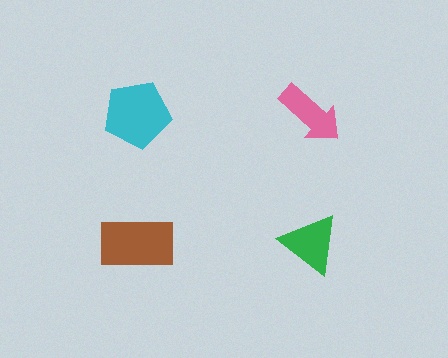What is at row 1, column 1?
A cyan pentagon.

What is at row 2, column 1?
A brown rectangle.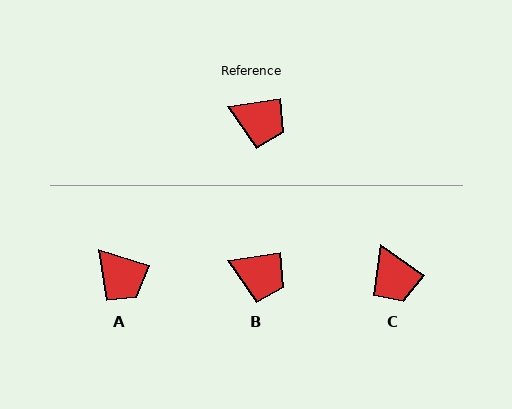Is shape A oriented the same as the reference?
No, it is off by about 26 degrees.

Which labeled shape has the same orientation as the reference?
B.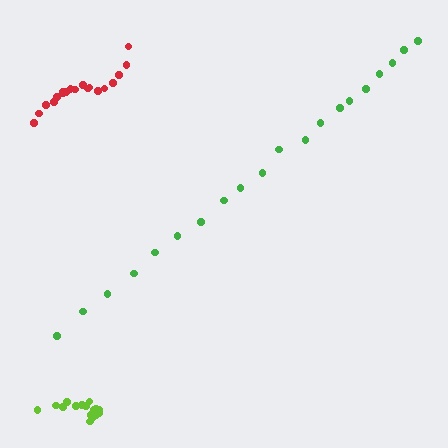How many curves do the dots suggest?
There are 3 distinct paths.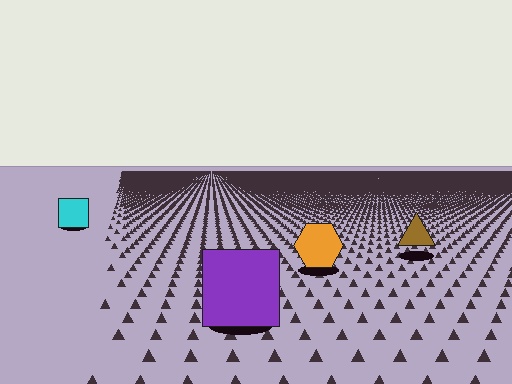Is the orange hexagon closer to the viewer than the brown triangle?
Yes. The orange hexagon is closer — you can tell from the texture gradient: the ground texture is coarser near it.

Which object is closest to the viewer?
The purple square is closest. The texture marks near it are larger and more spread out.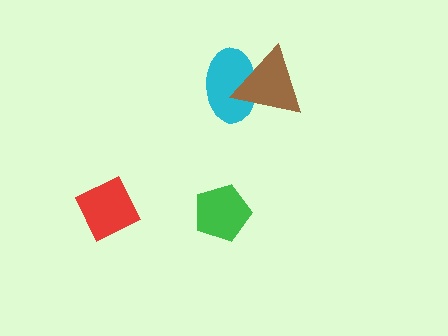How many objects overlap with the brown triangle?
1 object overlaps with the brown triangle.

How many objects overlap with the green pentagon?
0 objects overlap with the green pentagon.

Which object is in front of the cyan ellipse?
The brown triangle is in front of the cyan ellipse.